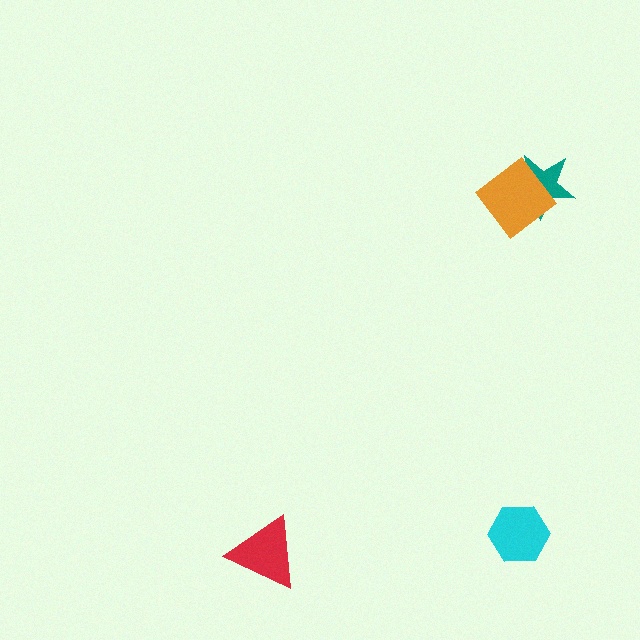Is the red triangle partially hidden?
No, no other shape covers it.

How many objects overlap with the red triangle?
0 objects overlap with the red triangle.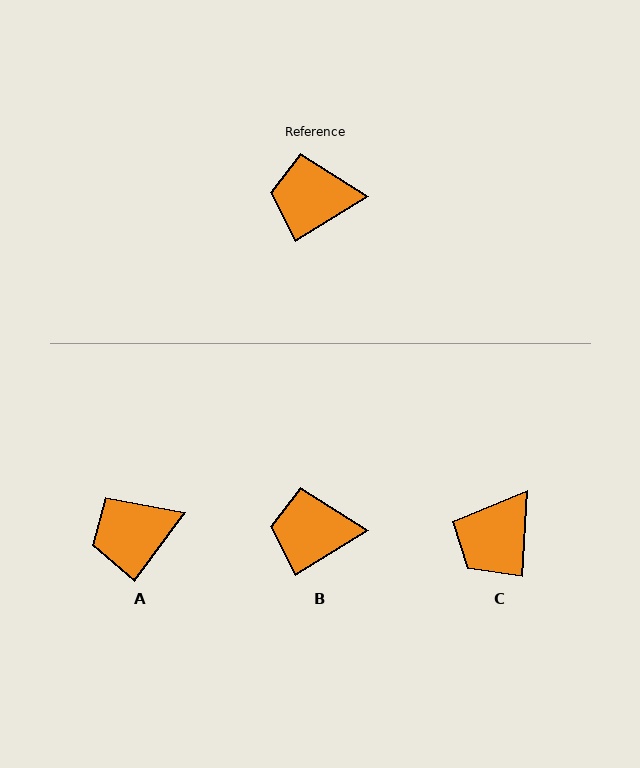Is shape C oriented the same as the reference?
No, it is off by about 55 degrees.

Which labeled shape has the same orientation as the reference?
B.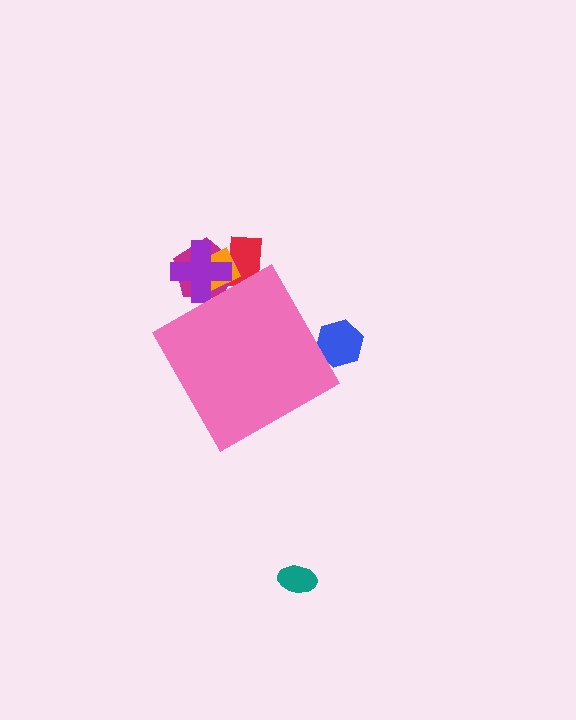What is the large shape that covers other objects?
A pink diamond.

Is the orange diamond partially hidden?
Yes, the orange diamond is partially hidden behind the pink diamond.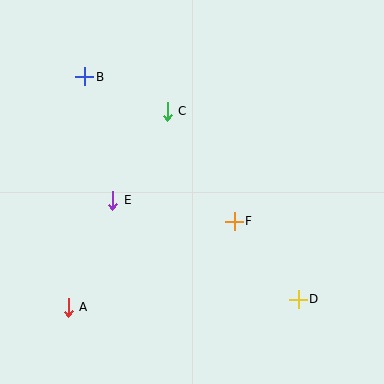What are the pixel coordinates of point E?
Point E is at (113, 200).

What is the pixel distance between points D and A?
The distance between D and A is 230 pixels.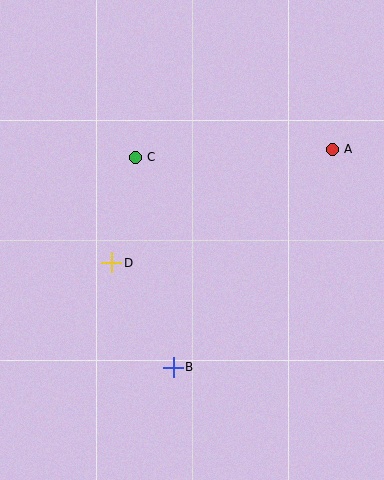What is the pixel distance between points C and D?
The distance between C and D is 108 pixels.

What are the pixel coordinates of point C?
Point C is at (135, 157).